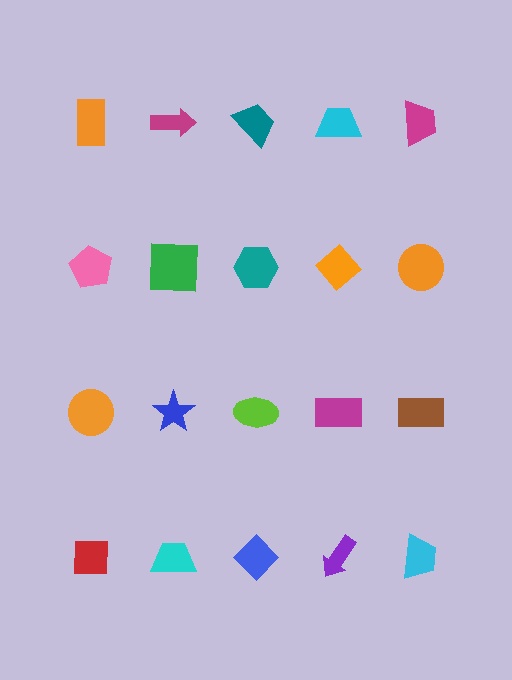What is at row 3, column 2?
A blue star.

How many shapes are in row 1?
5 shapes.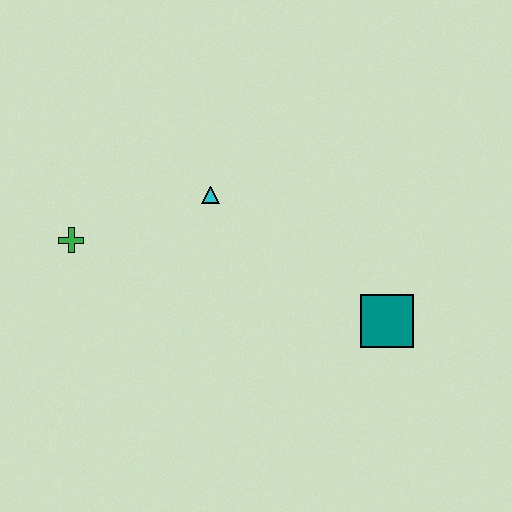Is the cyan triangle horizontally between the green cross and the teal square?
Yes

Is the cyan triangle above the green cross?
Yes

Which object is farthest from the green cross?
The teal square is farthest from the green cross.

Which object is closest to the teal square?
The cyan triangle is closest to the teal square.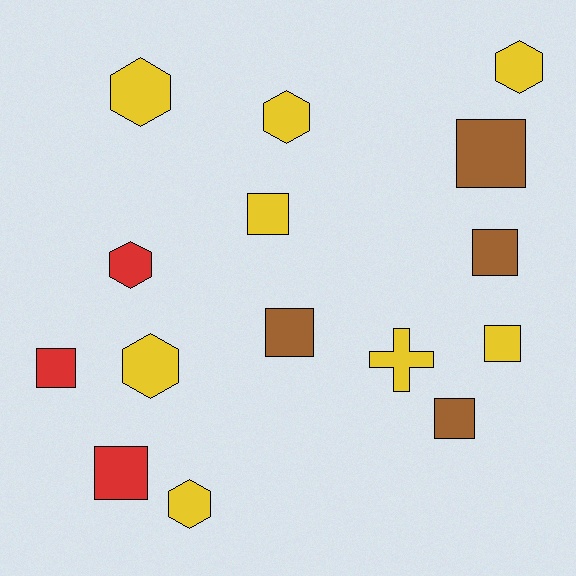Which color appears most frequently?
Yellow, with 8 objects.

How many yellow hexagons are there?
There are 5 yellow hexagons.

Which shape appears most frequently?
Square, with 8 objects.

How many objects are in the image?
There are 15 objects.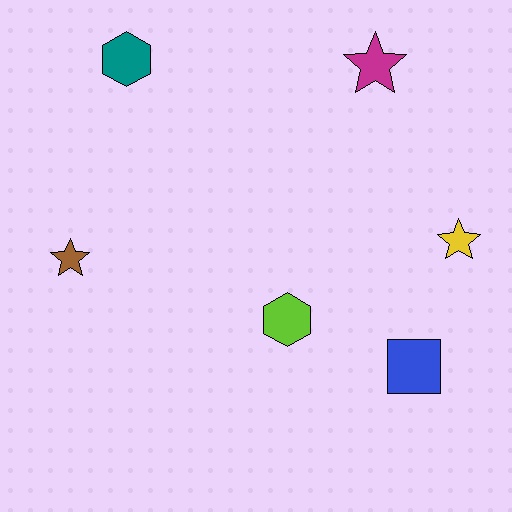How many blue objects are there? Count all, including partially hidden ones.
There is 1 blue object.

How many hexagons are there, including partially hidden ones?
There are 2 hexagons.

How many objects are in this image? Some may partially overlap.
There are 6 objects.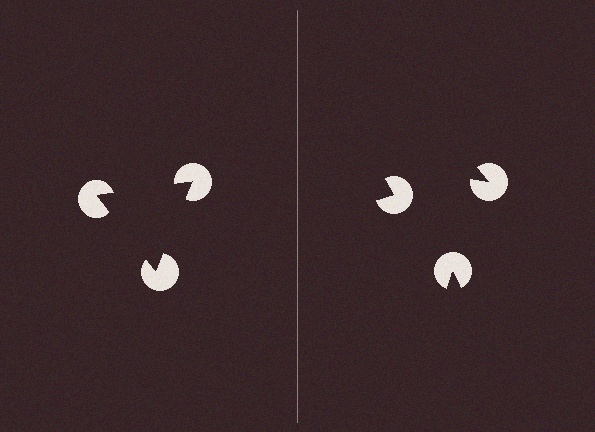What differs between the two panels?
The pac-man discs are positioned identically on both sides; only the wedge orientations differ. On the left they align to a triangle; on the right they are misaligned.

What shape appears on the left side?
An illusory triangle.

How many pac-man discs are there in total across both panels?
6 — 3 on each side.